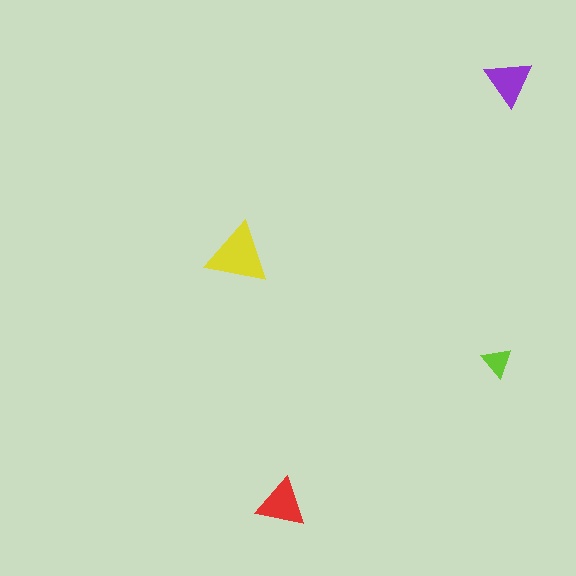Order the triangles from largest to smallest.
the yellow one, the red one, the purple one, the lime one.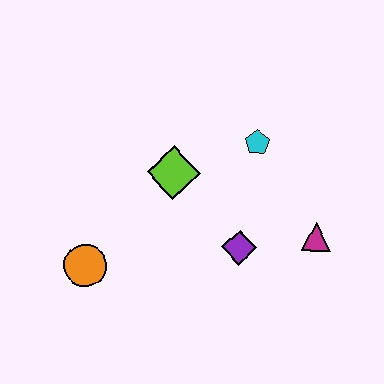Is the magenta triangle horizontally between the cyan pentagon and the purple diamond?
No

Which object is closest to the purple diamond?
The magenta triangle is closest to the purple diamond.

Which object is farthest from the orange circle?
The magenta triangle is farthest from the orange circle.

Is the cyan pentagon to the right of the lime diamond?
Yes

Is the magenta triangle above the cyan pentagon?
No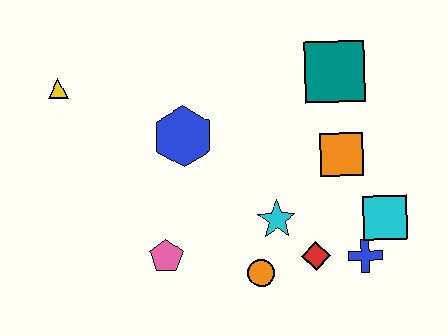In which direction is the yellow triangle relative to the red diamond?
The yellow triangle is to the left of the red diamond.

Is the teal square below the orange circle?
No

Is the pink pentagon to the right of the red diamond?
No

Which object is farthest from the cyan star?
The yellow triangle is farthest from the cyan star.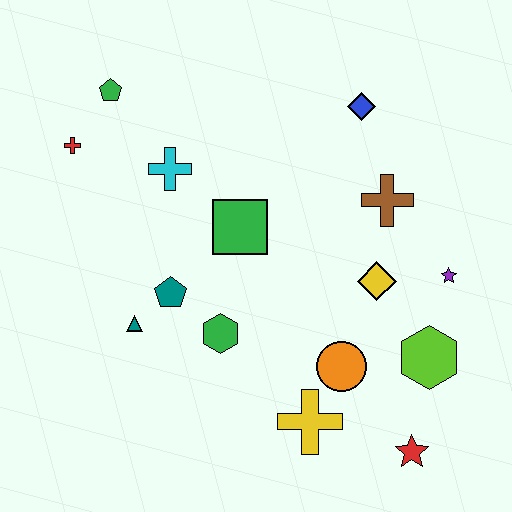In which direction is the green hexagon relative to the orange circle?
The green hexagon is to the left of the orange circle.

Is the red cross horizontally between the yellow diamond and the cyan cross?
No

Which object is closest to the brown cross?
The yellow diamond is closest to the brown cross.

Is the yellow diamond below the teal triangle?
No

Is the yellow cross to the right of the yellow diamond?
No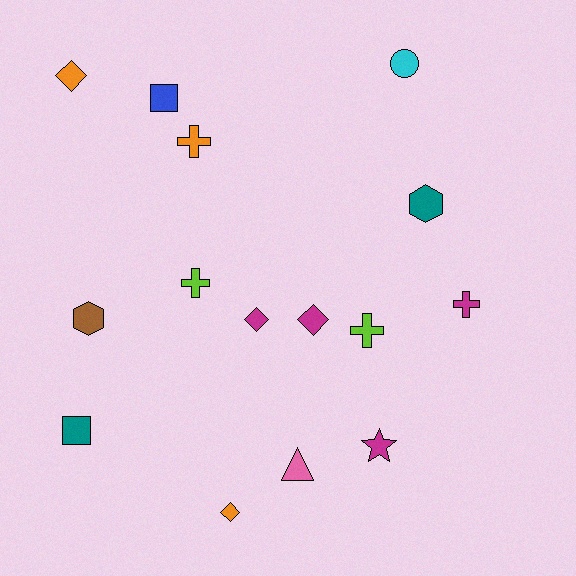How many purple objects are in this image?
There are no purple objects.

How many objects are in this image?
There are 15 objects.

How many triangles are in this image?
There is 1 triangle.